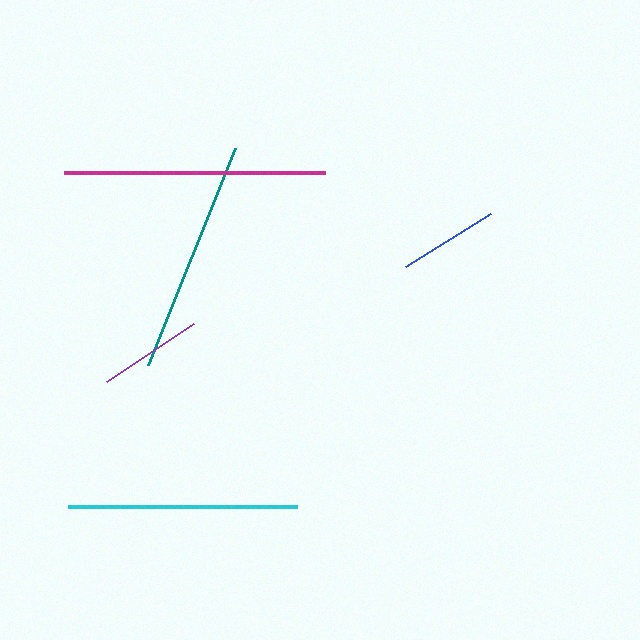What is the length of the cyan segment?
The cyan segment is approximately 230 pixels long.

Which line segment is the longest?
The magenta line is the longest at approximately 261 pixels.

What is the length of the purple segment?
The purple segment is approximately 105 pixels long.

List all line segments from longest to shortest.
From longest to shortest: magenta, teal, cyan, purple, blue.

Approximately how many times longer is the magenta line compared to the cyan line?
The magenta line is approximately 1.1 times the length of the cyan line.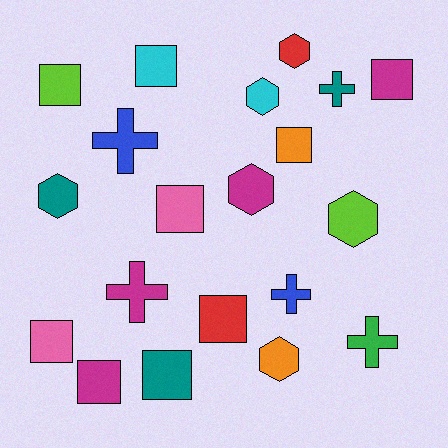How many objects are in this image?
There are 20 objects.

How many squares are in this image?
There are 9 squares.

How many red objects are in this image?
There are 2 red objects.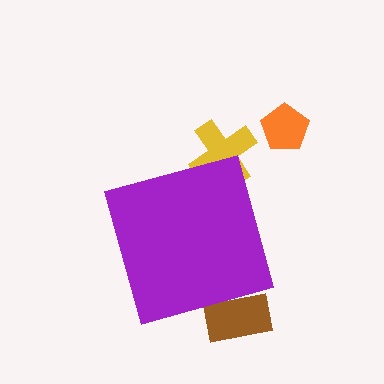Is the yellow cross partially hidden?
Yes, the yellow cross is partially hidden behind the purple diamond.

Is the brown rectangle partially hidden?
Yes, the brown rectangle is partially hidden behind the purple diamond.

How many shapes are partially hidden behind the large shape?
2 shapes are partially hidden.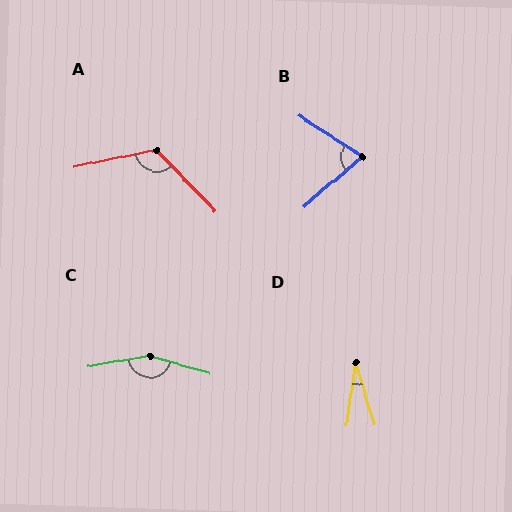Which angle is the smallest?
D, at approximately 25 degrees.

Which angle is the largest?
C, at approximately 154 degrees.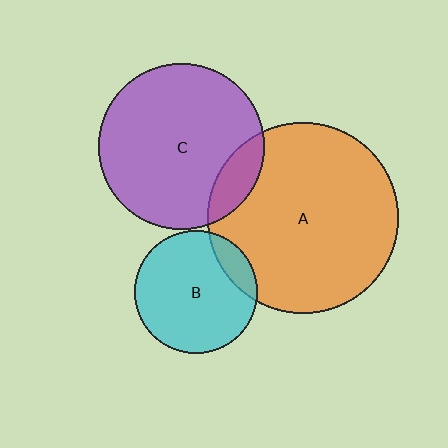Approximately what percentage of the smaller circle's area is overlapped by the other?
Approximately 15%.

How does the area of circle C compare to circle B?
Approximately 1.8 times.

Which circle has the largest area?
Circle A (orange).